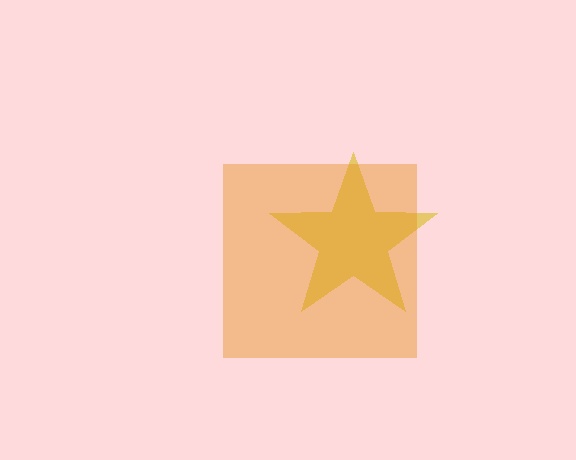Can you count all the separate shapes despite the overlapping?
Yes, there are 2 separate shapes.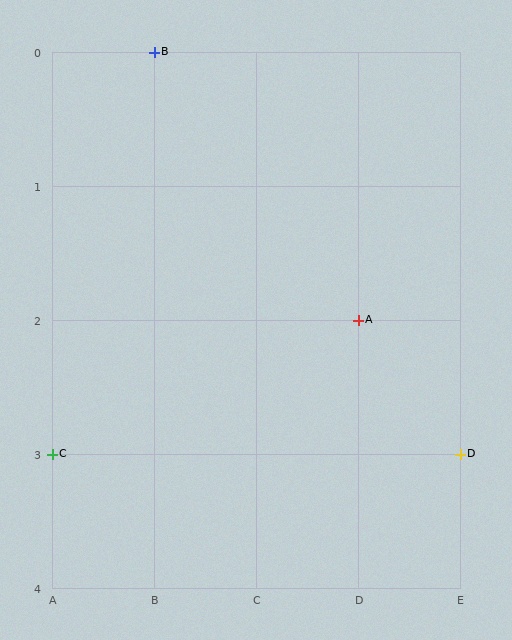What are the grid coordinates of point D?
Point D is at grid coordinates (E, 3).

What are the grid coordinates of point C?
Point C is at grid coordinates (A, 3).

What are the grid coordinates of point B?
Point B is at grid coordinates (B, 0).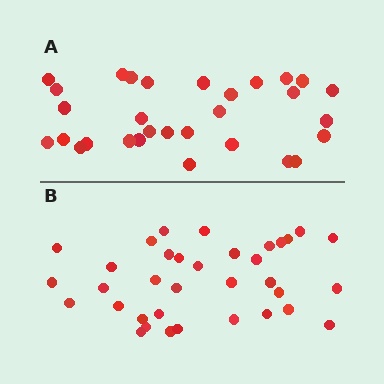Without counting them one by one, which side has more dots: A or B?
Region B (the bottom region) has more dots.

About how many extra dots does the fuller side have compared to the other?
Region B has about 5 more dots than region A.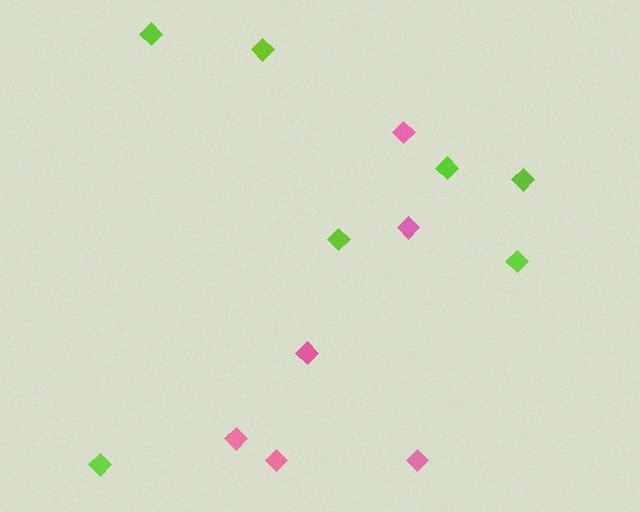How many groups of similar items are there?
There are 2 groups: one group of pink diamonds (6) and one group of lime diamonds (7).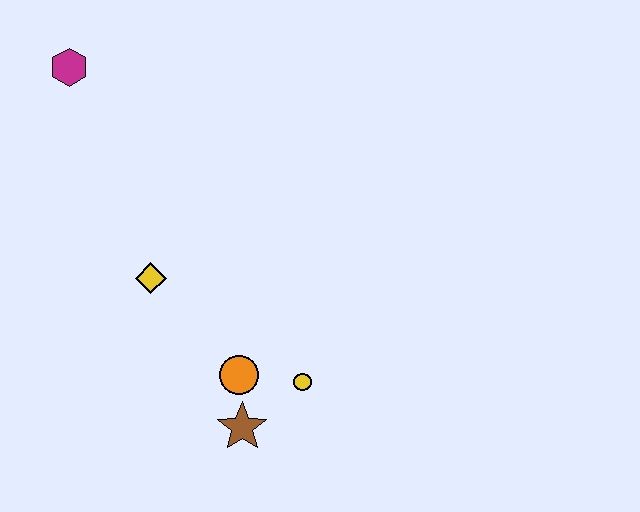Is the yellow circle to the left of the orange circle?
No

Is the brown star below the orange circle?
Yes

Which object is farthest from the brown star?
The magenta hexagon is farthest from the brown star.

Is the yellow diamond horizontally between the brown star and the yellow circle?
No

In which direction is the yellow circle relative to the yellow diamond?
The yellow circle is to the right of the yellow diamond.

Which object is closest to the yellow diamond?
The orange circle is closest to the yellow diamond.